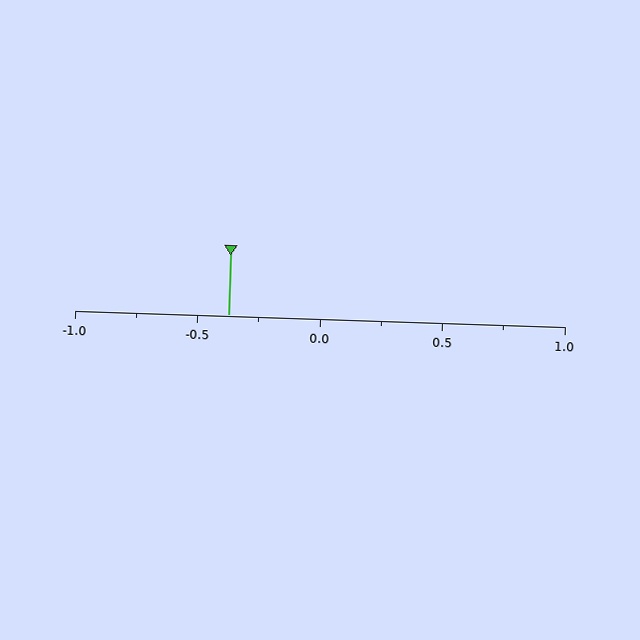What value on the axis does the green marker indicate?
The marker indicates approximately -0.38.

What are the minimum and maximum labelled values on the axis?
The axis runs from -1.0 to 1.0.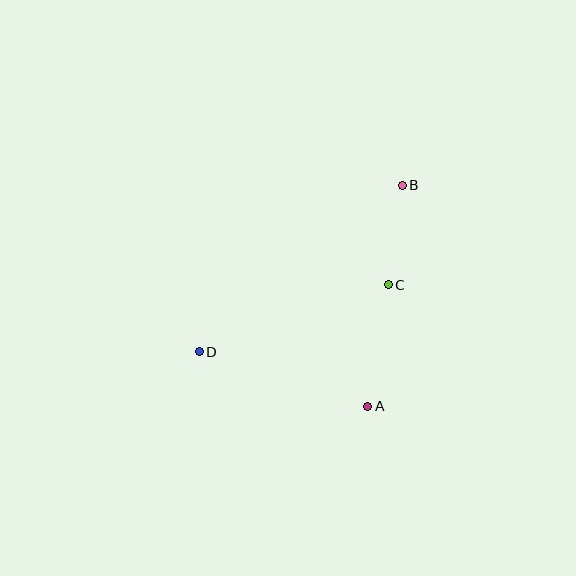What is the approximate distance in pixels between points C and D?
The distance between C and D is approximately 201 pixels.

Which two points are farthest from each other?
Points B and D are farthest from each other.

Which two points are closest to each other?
Points B and C are closest to each other.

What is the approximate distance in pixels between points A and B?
The distance between A and B is approximately 223 pixels.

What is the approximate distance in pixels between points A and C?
The distance between A and C is approximately 123 pixels.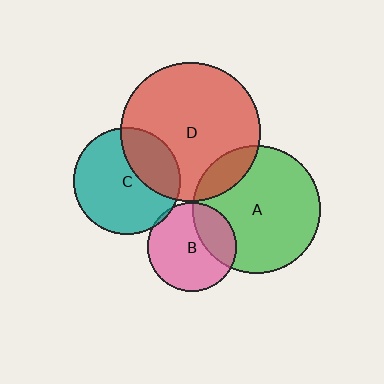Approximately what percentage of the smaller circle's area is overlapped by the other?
Approximately 5%.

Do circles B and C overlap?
Yes.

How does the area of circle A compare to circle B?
Approximately 2.1 times.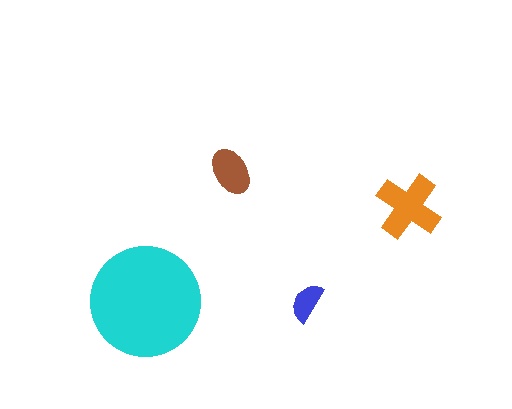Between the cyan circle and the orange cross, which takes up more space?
The cyan circle.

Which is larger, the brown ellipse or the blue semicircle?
The brown ellipse.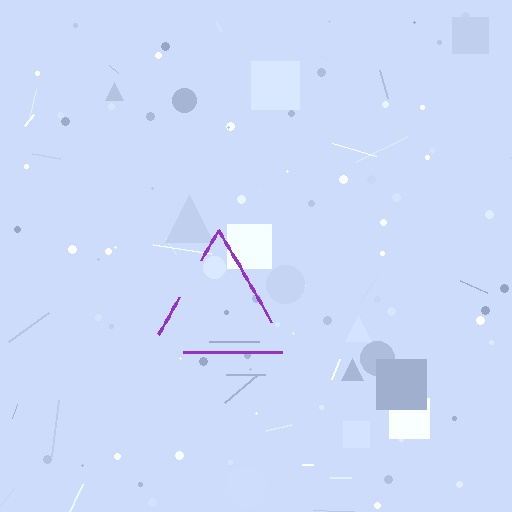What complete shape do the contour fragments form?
The contour fragments form a triangle.